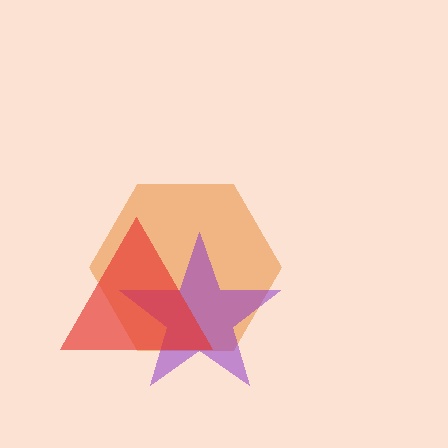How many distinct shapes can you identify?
There are 3 distinct shapes: an orange hexagon, a purple star, a red triangle.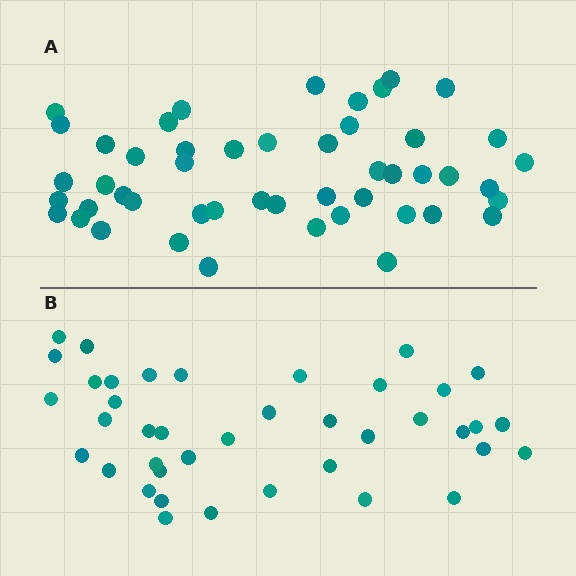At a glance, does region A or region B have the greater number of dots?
Region A (the top region) has more dots.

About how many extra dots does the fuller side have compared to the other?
Region A has roughly 8 or so more dots than region B.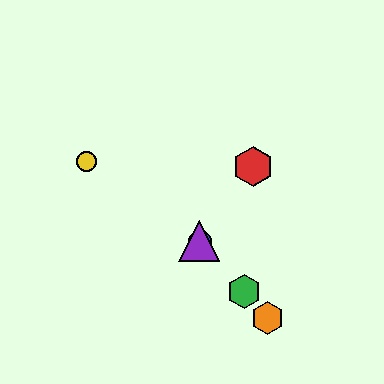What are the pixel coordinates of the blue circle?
The blue circle is at (200, 242).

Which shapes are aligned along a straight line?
The blue circle, the green hexagon, the purple triangle, the orange hexagon are aligned along a straight line.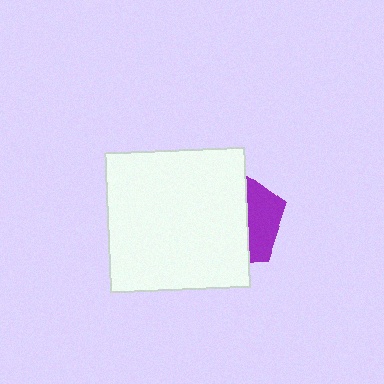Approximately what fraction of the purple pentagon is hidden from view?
Roughly 67% of the purple pentagon is hidden behind the white square.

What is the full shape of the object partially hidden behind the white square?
The partially hidden object is a purple pentagon.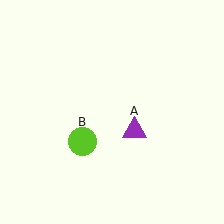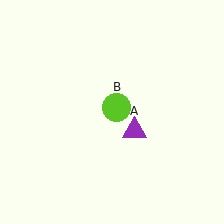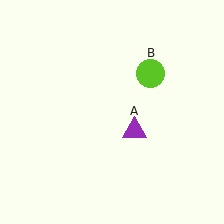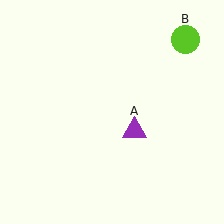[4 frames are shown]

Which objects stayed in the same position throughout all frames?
Purple triangle (object A) remained stationary.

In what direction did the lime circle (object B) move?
The lime circle (object B) moved up and to the right.